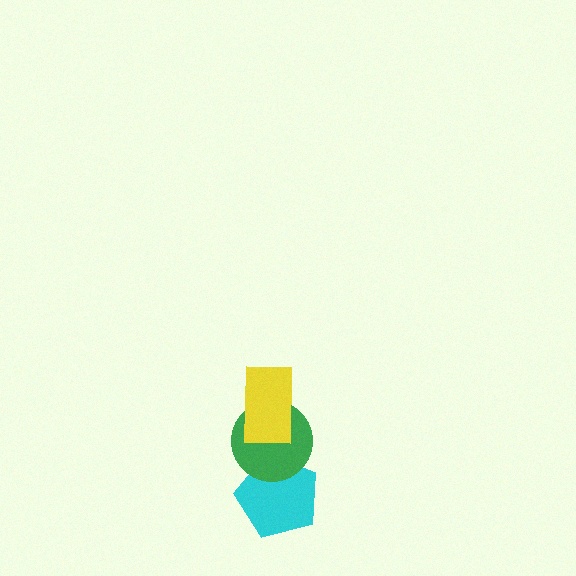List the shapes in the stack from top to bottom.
From top to bottom: the yellow rectangle, the green circle, the cyan pentagon.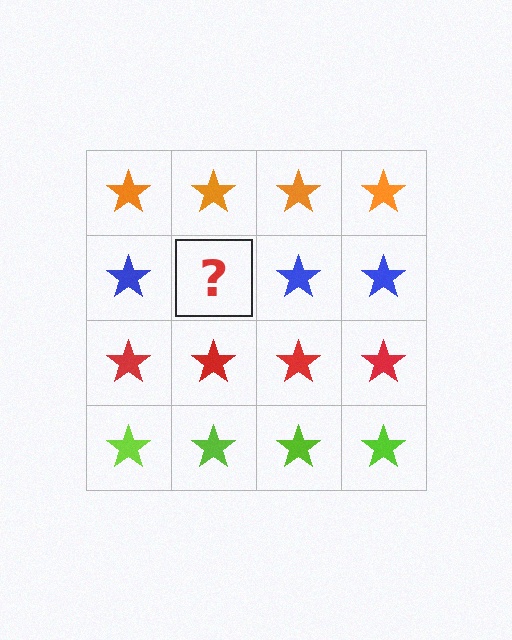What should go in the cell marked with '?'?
The missing cell should contain a blue star.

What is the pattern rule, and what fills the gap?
The rule is that each row has a consistent color. The gap should be filled with a blue star.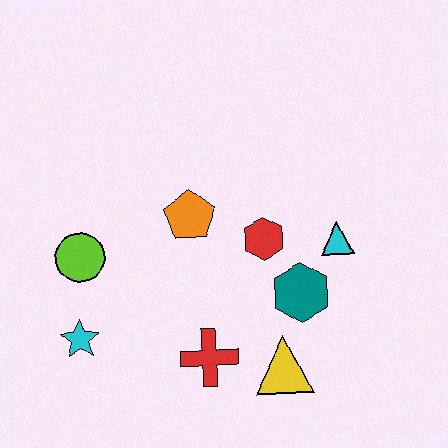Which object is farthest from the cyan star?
The cyan triangle is farthest from the cyan star.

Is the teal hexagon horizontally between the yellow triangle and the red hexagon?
No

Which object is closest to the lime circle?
The cyan star is closest to the lime circle.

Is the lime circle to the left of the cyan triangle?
Yes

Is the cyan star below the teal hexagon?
Yes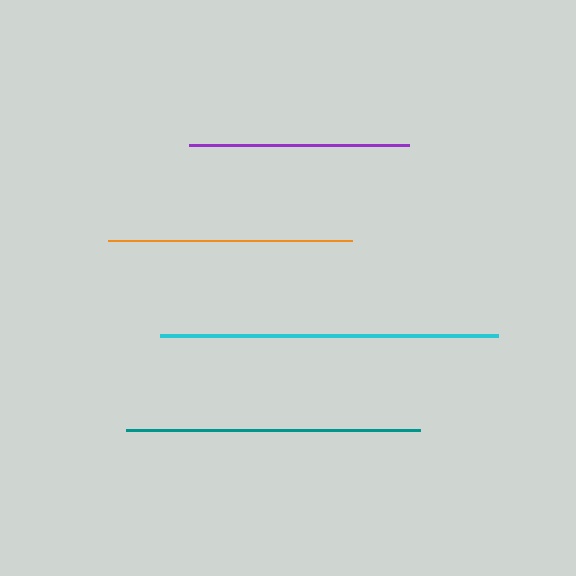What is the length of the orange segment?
The orange segment is approximately 244 pixels long.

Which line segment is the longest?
The cyan line is the longest at approximately 338 pixels.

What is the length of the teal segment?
The teal segment is approximately 294 pixels long.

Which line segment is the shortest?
The purple line is the shortest at approximately 220 pixels.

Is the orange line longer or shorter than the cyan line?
The cyan line is longer than the orange line.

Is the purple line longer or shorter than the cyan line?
The cyan line is longer than the purple line.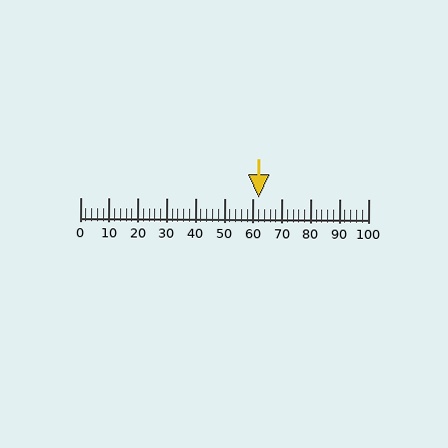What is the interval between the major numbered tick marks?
The major tick marks are spaced 10 units apart.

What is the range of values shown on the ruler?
The ruler shows values from 0 to 100.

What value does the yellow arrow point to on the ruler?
The yellow arrow points to approximately 62.